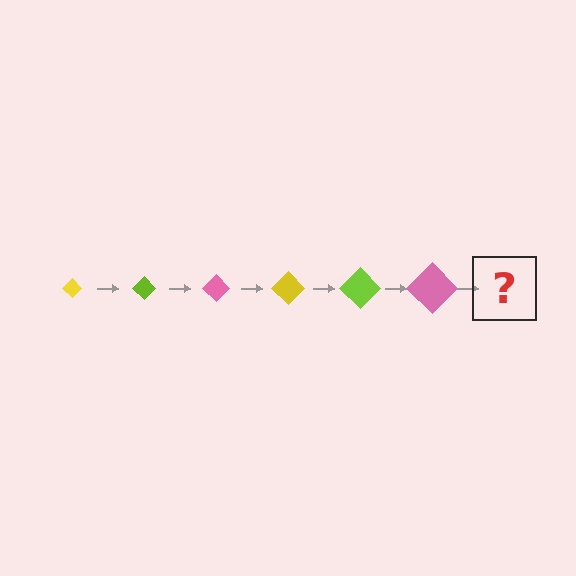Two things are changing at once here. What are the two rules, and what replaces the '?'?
The two rules are that the diamond grows larger each step and the color cycles through yellow, lime, and pink. The '?' should be a yellow diamond, larger than the previous one.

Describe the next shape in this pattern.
It should be a yellow diamond, larger than the previous one.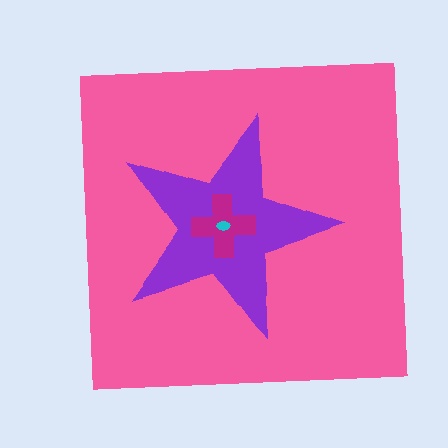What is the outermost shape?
The pink square.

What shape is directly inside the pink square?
The purple star.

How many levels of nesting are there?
4.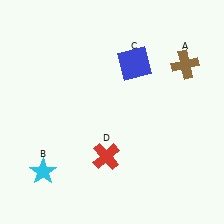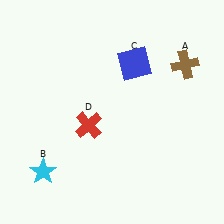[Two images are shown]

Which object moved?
The red cross (D) moved up.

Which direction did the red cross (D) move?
The red cross (D) moved up.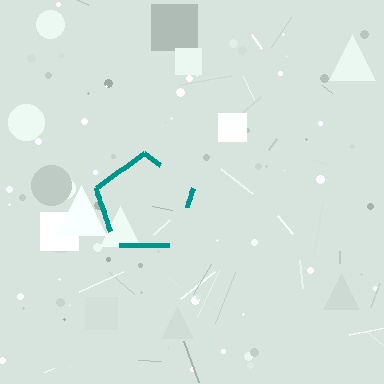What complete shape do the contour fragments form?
The contour fragments form a pentagon.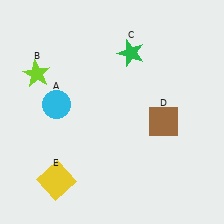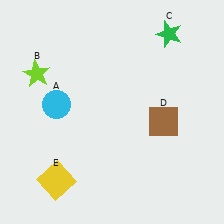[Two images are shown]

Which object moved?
The green star (C) moved right.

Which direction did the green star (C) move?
The green star (C) moved right.